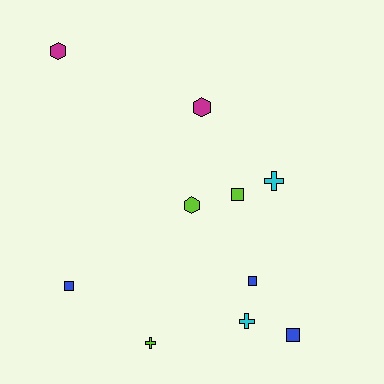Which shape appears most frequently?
Square, with 4 objects.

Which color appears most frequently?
Blue, with 3 objects.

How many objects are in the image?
There are 10 objects.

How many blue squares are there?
There are 3 blue squares.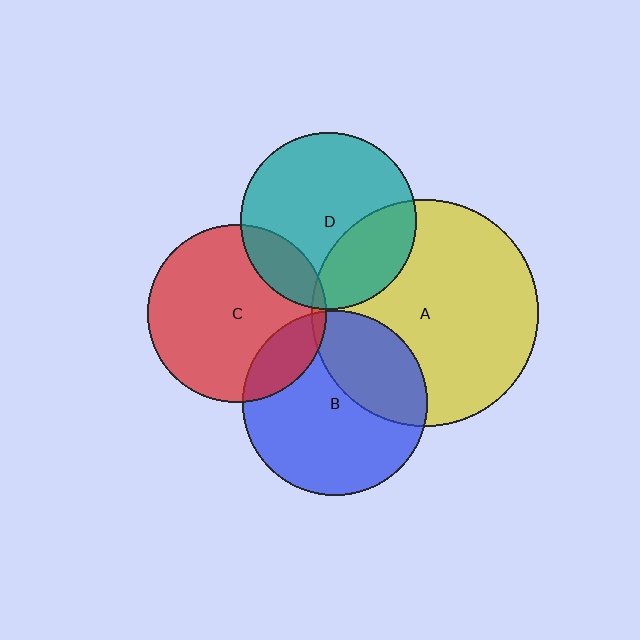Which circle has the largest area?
Circle A (yellow).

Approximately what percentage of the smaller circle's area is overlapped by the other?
Approximately 5%.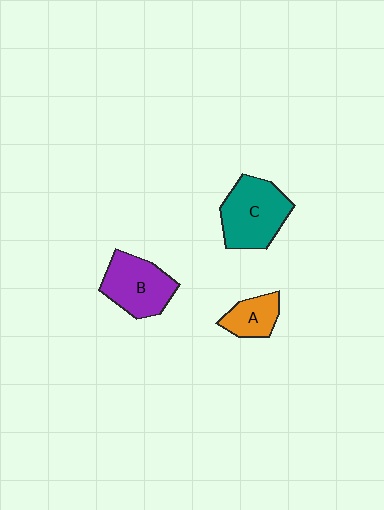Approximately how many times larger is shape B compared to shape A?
Approximately 1.7 times.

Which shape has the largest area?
Shape C (teal).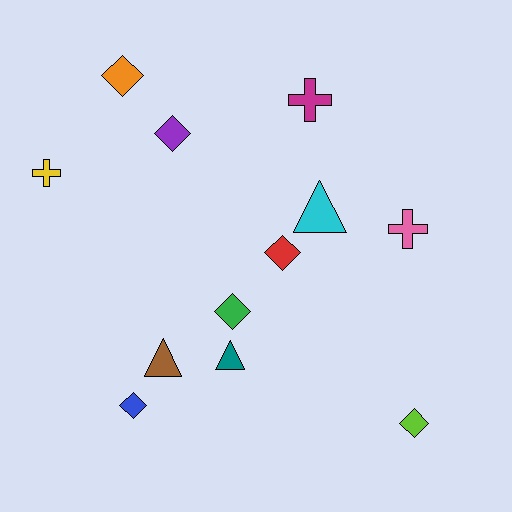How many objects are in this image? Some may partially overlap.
There are 12 objects.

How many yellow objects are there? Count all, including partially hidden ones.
There is 1 yellow object.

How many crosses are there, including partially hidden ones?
There are 3 crosses.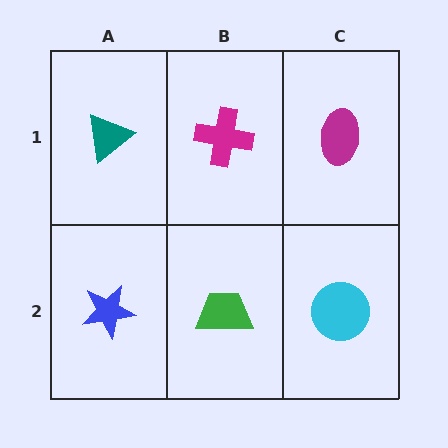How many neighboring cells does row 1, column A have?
2.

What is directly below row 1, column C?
A cyan circle.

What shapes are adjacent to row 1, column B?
A green trapezoid (row 2, column B), a teal triangle (row 1, column A), a magenta ellipse (row 1, column C).